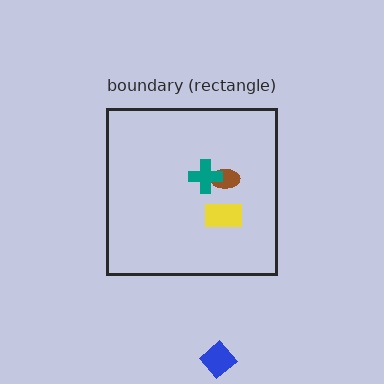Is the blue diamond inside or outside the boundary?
Outside.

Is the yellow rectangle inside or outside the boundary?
Inside.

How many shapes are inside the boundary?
3 inside, 1 outside.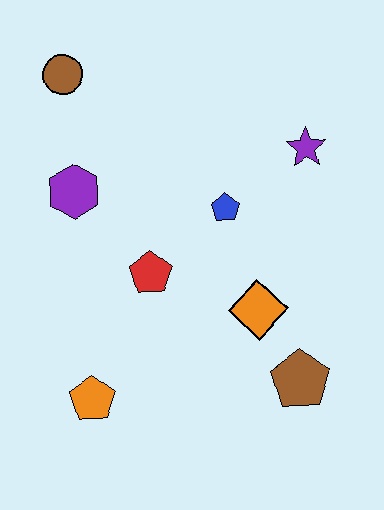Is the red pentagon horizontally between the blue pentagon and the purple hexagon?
Yes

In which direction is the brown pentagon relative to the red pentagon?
The brown pentagon is to the right of the red pentagon.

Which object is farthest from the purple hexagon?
The brown pentagon is farthest from the purple hexagon.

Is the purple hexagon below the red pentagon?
No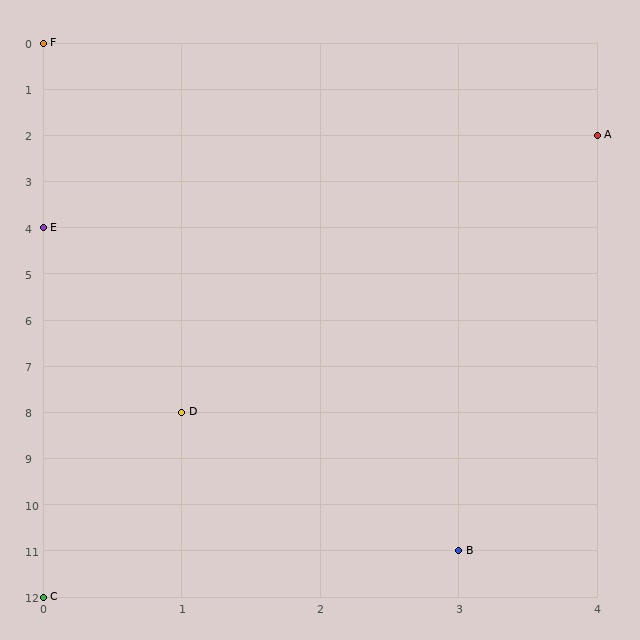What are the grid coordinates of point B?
Point B is at grid coordinates (3, 11).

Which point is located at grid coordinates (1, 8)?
Point D is at (1, 8).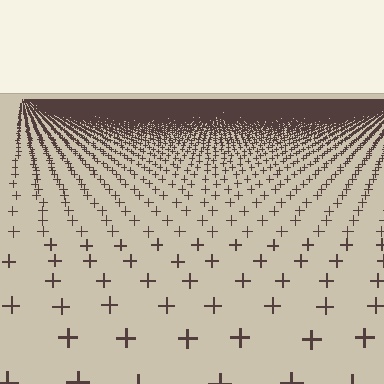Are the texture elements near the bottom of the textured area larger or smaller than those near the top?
Larger. Near the bottom, elements are closer to the viewer and appear at a bigger on-screen size.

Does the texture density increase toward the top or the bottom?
Density increases toward the top.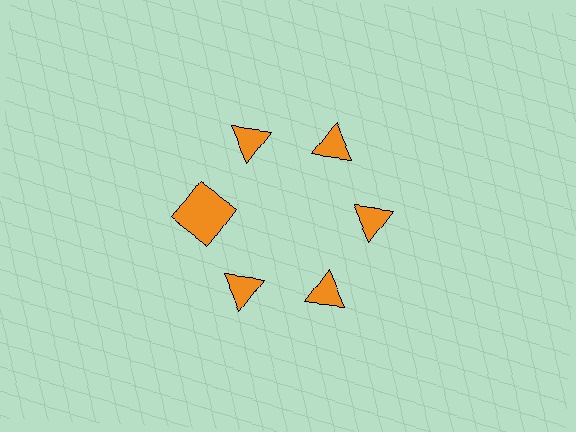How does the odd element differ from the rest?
It has a different shape: square instead of triangle.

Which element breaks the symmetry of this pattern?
The orange square at roughly the 9 o'clock position breaks the symmetry. All other shapes are orange triangles.